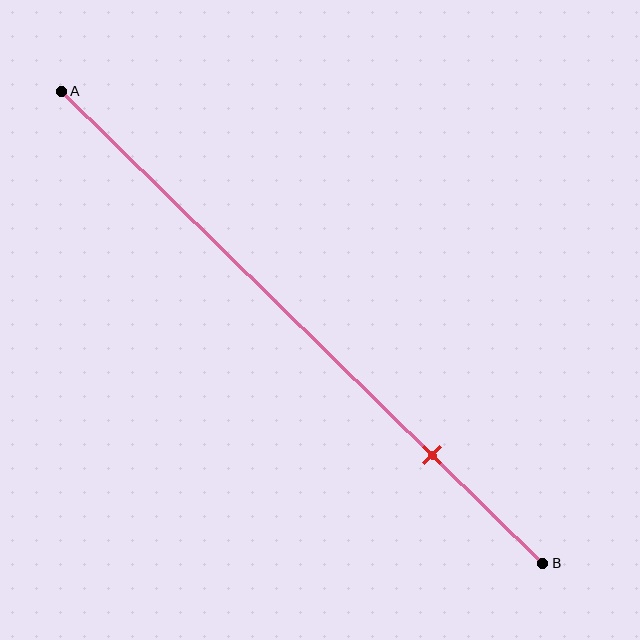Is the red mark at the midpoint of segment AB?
No, the mark is at about 75% from A, not at the 50% midpoint.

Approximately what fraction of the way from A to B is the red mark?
The red mark is approximately 75% of the way from A to B.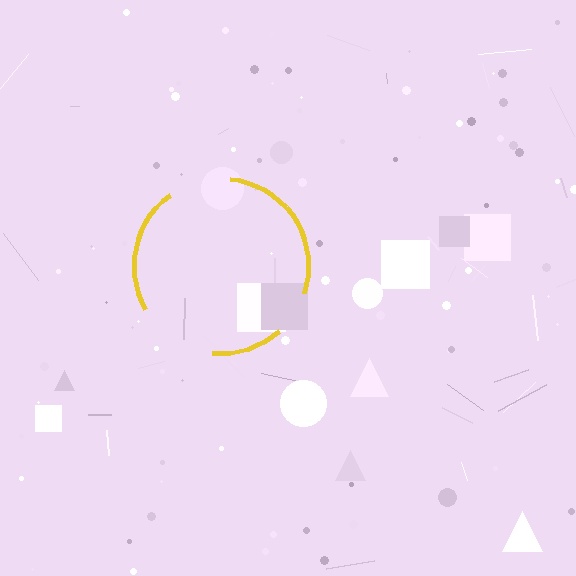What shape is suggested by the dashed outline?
The dashed outline suggests a circle.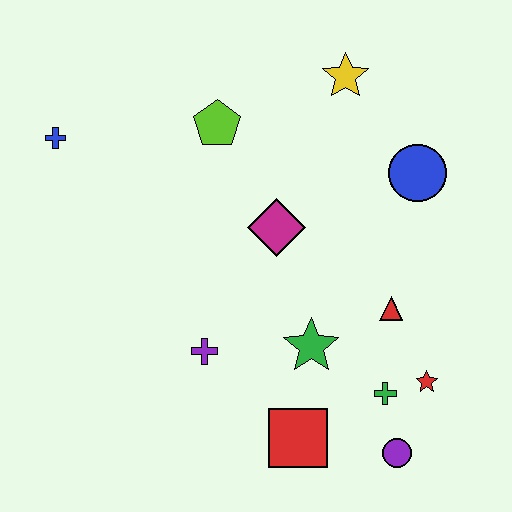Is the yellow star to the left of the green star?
No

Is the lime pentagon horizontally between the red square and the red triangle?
No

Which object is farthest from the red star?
The blue cross is farthest from the red star.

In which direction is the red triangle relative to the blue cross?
The red triangle is to the right of the blue cross.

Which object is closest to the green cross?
The red star is closest to the green cross.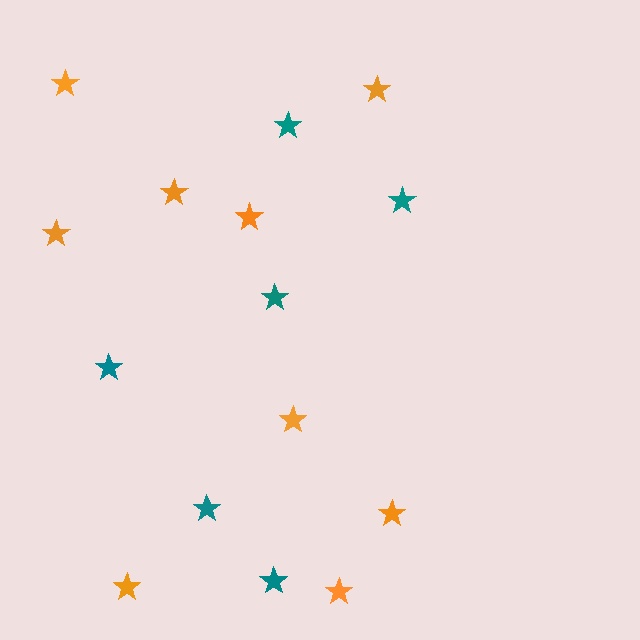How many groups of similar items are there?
There are 2 groups: one group of orange stars (9) and one group of teal stars (6).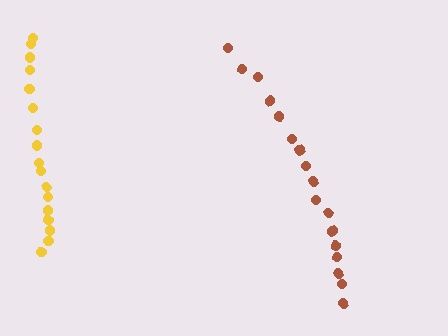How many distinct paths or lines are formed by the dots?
There are 2 distinct paths.